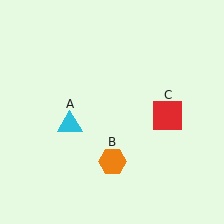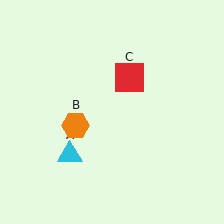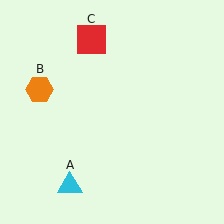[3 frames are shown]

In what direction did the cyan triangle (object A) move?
The cyan triangle (object A) moved down.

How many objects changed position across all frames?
3 objects changed position: cyan triangle (object A), orange hexagon (object B), red square (object C).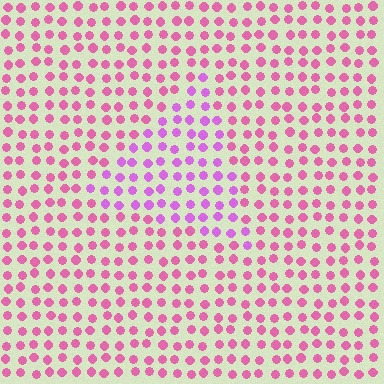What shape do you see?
I see a triangle.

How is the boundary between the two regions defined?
The boundary is defined purely by a slight shift in hue (about 33 degrees). Spacing, size, and orientation are identical on both sides.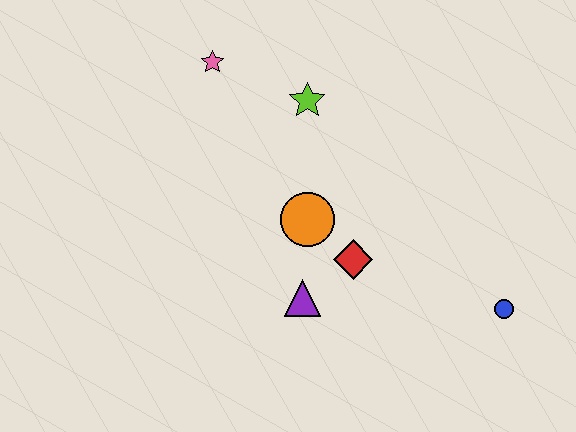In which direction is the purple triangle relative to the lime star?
The purple triangle is below the lime star.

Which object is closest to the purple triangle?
The red diamond is closest to the purple triangle.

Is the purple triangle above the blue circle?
Yes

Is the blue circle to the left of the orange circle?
No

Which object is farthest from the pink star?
The blue circle is farthest from the pink star.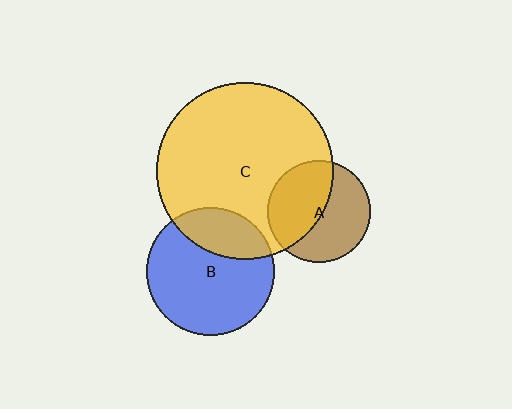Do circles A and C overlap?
Yes.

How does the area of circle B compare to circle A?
Approximately 1.6 times.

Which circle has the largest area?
Circle C (yellow).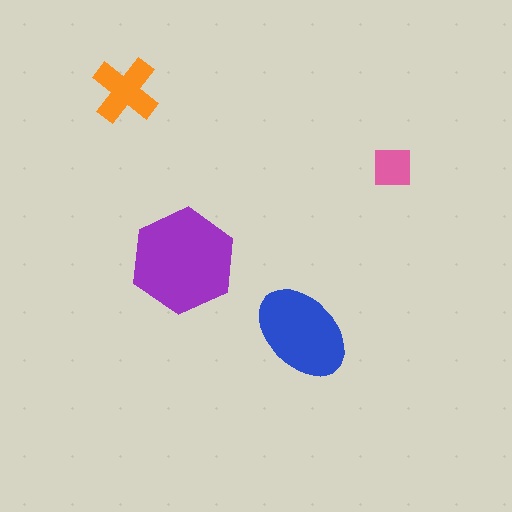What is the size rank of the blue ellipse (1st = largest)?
2nd.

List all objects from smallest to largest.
The pink square, the orange cross, the blue ellipse, the purple hexagon.